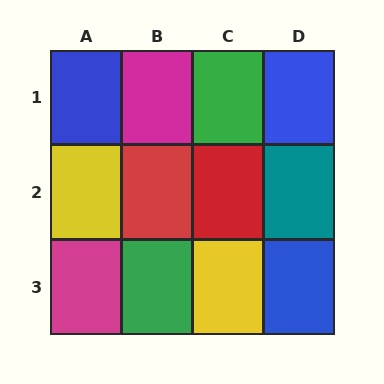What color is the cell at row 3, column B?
Green.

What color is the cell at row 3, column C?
Yellow.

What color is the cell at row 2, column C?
Red.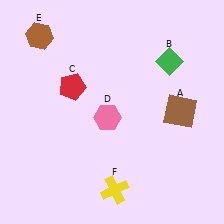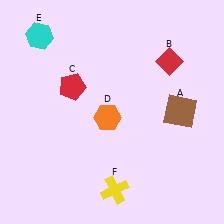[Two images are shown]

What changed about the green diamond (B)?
In Image 1, B is green. In Image 2, it changed to red.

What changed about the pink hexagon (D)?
In Image 1, D is pink. In Image 2, it changed to orange.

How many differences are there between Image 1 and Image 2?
There are 3 differences between the two images.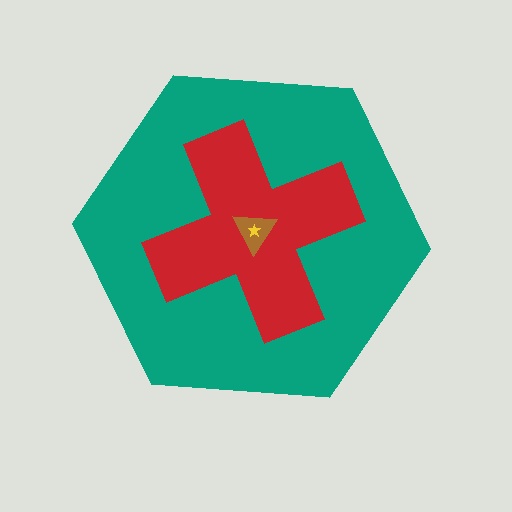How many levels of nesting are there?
4.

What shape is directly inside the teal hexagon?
The red cross.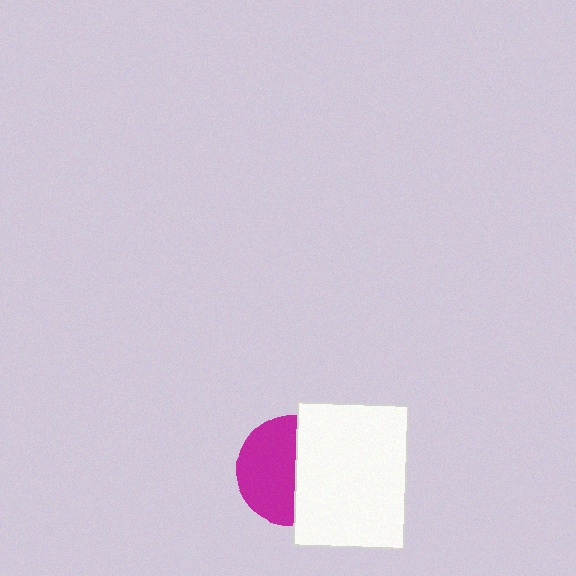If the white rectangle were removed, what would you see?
You would see the complete magenta circle.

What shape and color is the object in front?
The object in front is a white rectangle.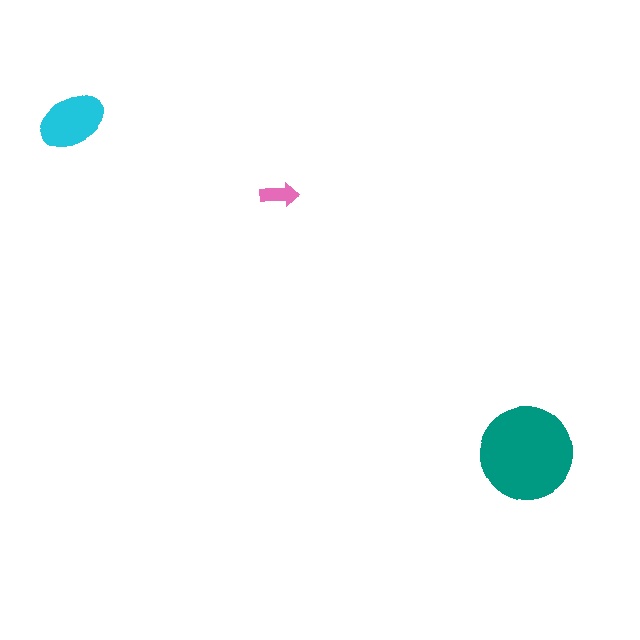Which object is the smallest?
The pink arrow.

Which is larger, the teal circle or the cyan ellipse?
The teal circle.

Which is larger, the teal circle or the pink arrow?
The teal circle.